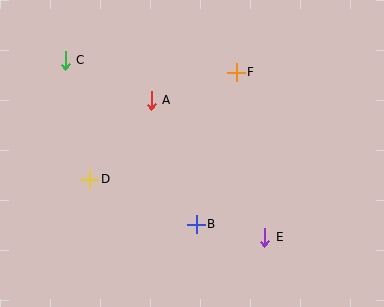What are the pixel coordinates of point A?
Point A is at (151, 100).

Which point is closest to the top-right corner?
Point F is closest to the top-right corner.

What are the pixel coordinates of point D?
Point D is at (90, 180).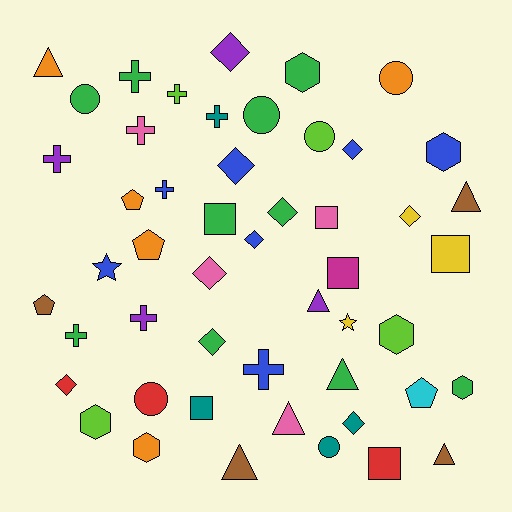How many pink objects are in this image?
There are 4 pink objects.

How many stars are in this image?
There are 2 stars.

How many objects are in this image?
There are 50 objects.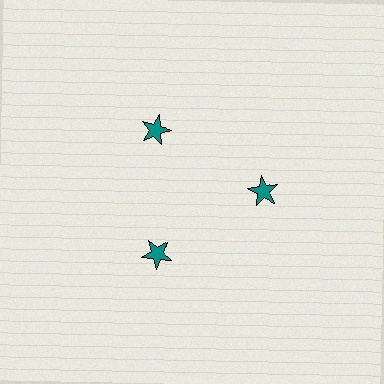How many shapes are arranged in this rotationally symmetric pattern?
There are 3 shapes, arranged in 3 groups of 1.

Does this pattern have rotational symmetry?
Yes, this pattern has 3-fold rotational symmetry. It looks the same after rotating 120 degrees around the center.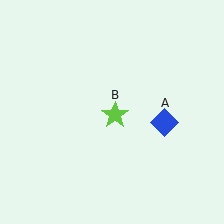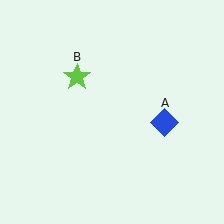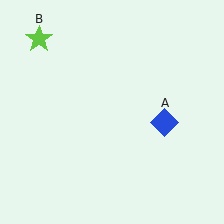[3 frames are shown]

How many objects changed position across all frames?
1 object changed position: lime star (object B).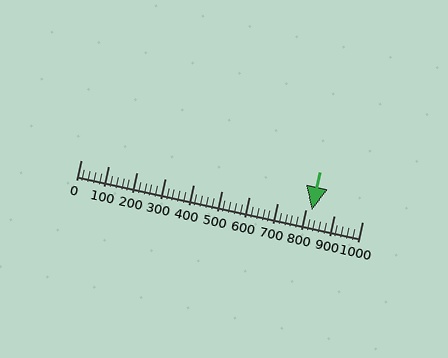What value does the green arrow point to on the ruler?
The green arrow points to approximately 820.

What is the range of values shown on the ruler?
The ruler shows values from 0 to 1000.